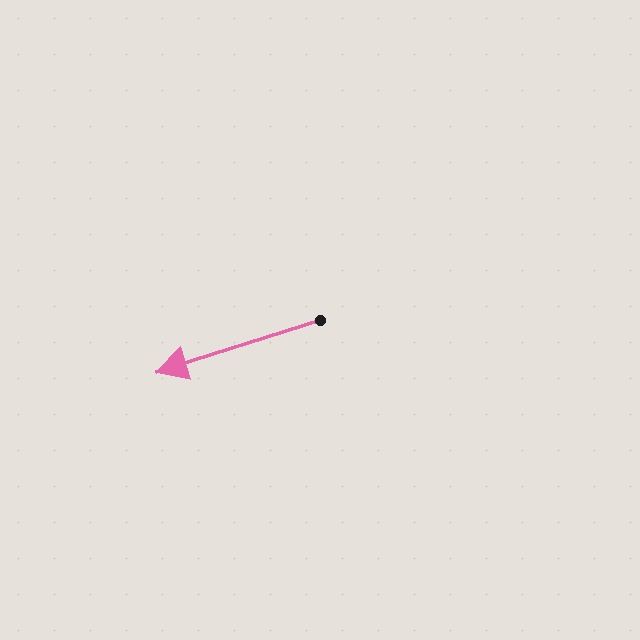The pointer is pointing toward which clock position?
Roughly 8 o'clock.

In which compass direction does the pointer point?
West.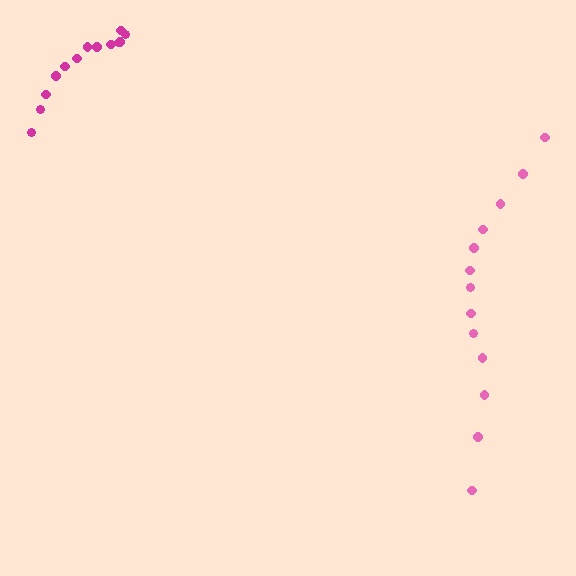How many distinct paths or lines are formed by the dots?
There are 2 distinct paths.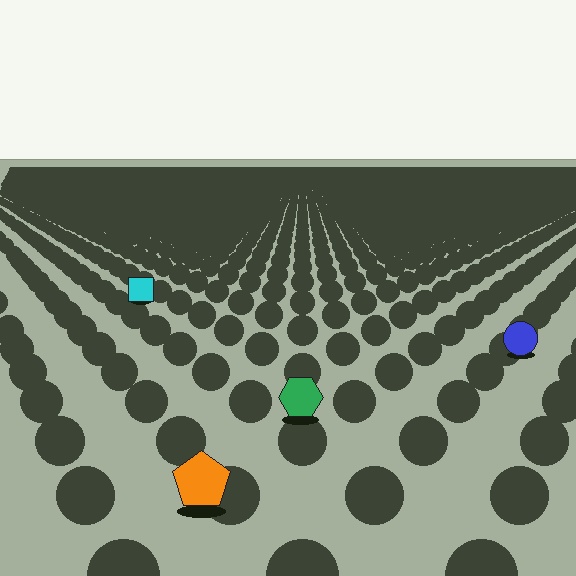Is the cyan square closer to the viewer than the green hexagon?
No. The green hexagon is closer — you can tell from the texture gradient: the ground texture is coarser near it.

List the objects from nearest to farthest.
From nearest to farthest: the orange pentagon, the green hexagon, the blue circle, the cyan square.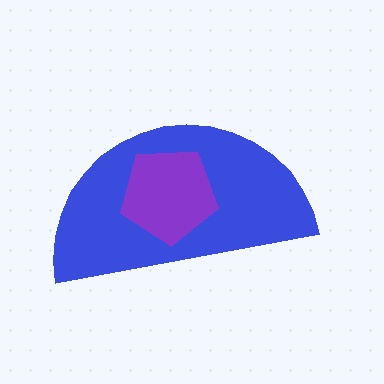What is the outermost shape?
The blue semicircle.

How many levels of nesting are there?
2.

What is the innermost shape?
The purple pentagon.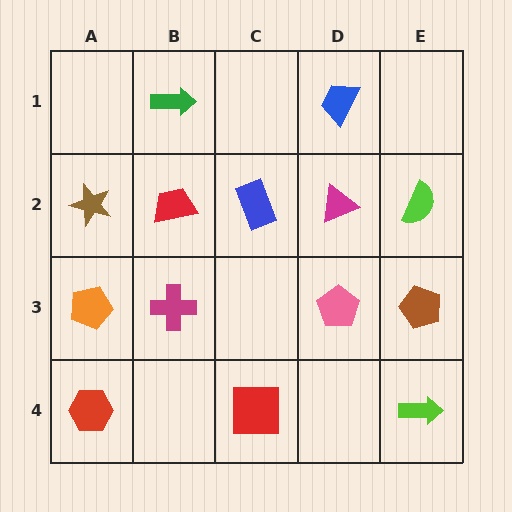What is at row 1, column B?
A green arrow.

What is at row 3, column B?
A magenta cross.